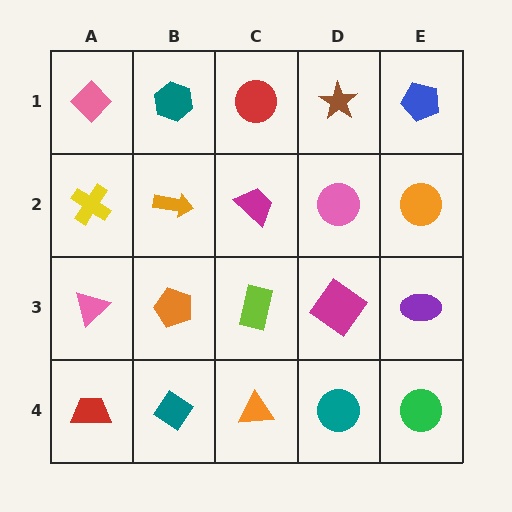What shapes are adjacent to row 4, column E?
A purple ellipse (row 3, column E), a teal circle (row 4, column D).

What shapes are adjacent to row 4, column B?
An orange pentagon (row 3, column B), a red trapezoid (row 4, column A), an orange triangle (row 4, column C).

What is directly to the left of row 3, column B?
A pink triangle.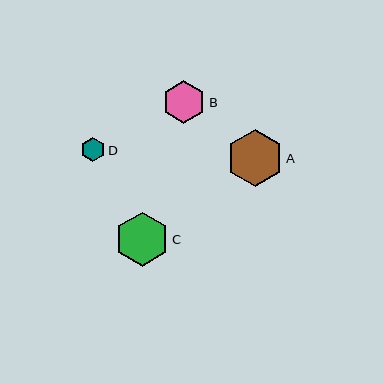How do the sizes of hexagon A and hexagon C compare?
Hexagon A and hexagon C are approximately the same size.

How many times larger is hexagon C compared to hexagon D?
Hexagon C is approximately 2.2 times the size of hexagon D.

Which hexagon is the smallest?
Hexagon D is the smallest with a size of approximately 24 pixels.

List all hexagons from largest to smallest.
From largest to smallest: A, C, B, D.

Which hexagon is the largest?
Hexagon A is the largest with a size of approximately 56 pixels.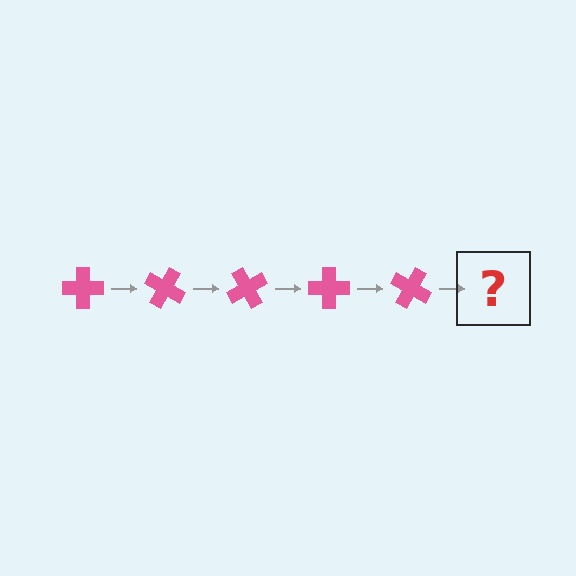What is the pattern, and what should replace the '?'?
The pattern is that the cross rotates 30 degrees each step. The '?' should be a pink cross rotated 150 degrees.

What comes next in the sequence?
The next element should be a pink cross rotated 150 degrees.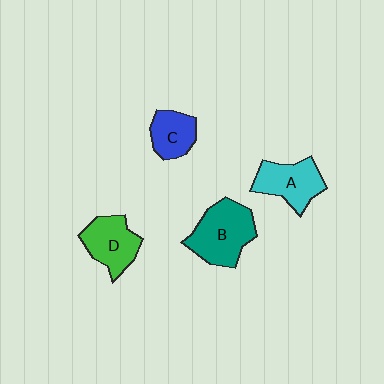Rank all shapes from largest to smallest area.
From largest to smallest: B (teal), A (cyan), D (green), C (blue).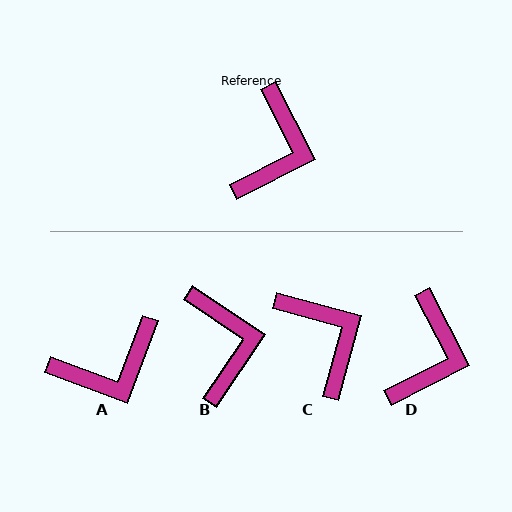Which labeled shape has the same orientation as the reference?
D.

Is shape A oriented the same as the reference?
No, it is off by about 48 degrees.